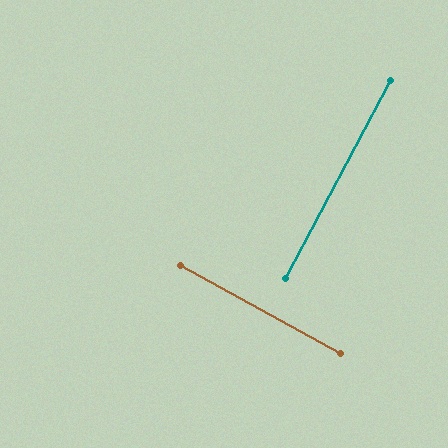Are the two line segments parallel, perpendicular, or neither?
Perpendicular — they meet at approximately 89°.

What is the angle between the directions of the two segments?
Approximately 89 degrees.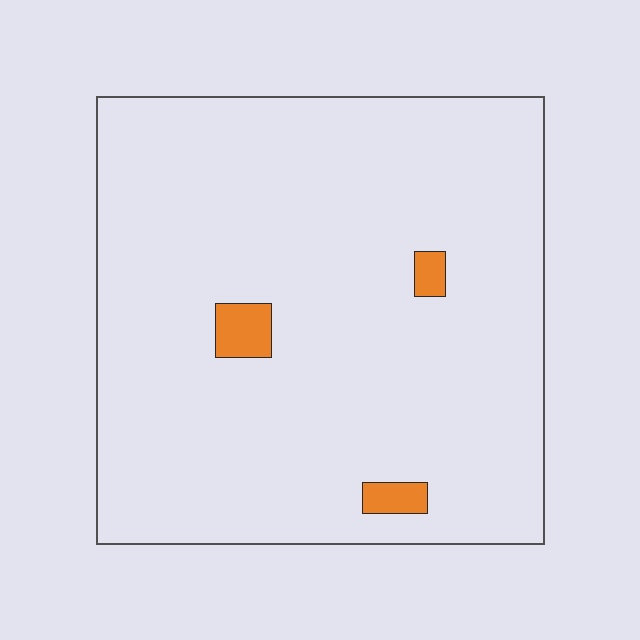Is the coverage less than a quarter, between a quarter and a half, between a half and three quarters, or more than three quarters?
Less than a quarter.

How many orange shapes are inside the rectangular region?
3.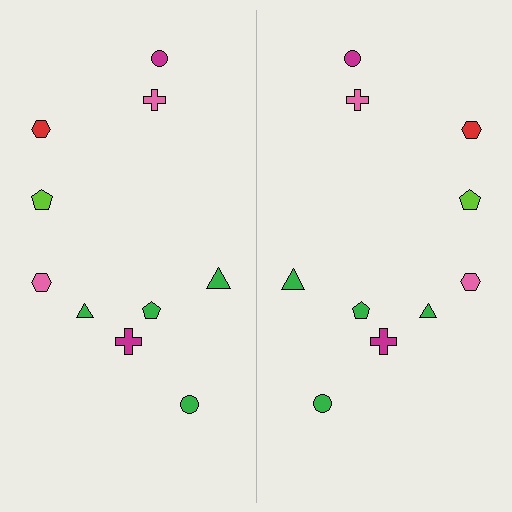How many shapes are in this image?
There are 20 shapes in this image.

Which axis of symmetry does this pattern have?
The pattern has a vertical axis of symmetry running through the center of the image.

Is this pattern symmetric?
Yes, this pattern has bilateral (reflection) symmetry.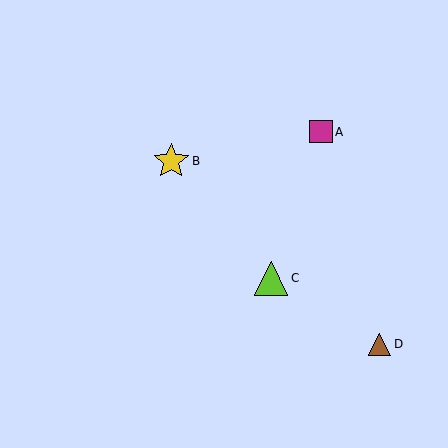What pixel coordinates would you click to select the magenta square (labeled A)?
Click at (321, 132) to select the magenta square A.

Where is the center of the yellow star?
The center of the yellow star is at (171, 161).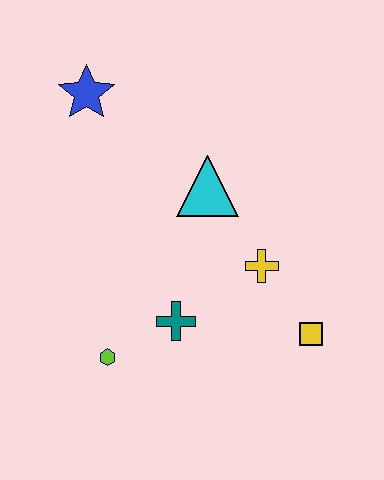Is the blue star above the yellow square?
Yes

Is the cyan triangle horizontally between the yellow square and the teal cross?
Yes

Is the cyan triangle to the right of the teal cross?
Yes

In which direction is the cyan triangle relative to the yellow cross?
The cyan triangle is above the yellow cross.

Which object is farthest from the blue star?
The yellow square is farthest from the blue star.